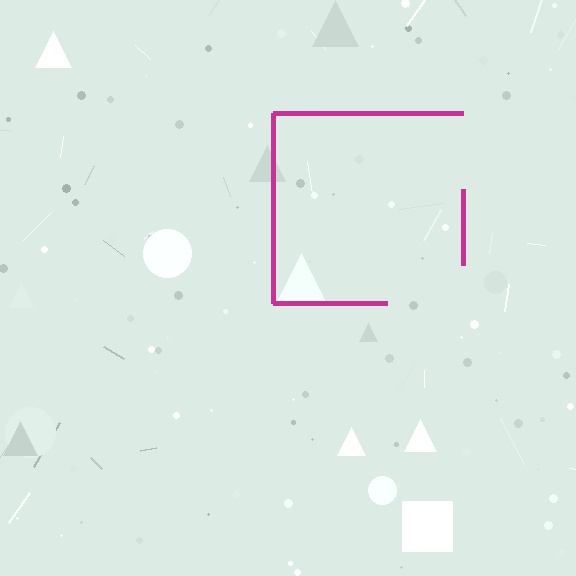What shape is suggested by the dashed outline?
The dashed outline suggests a square.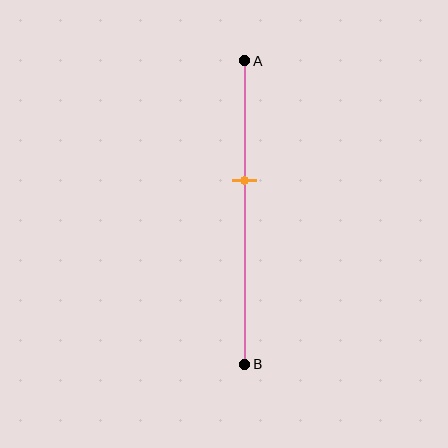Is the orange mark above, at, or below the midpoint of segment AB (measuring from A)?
The orange mark is above the midpoint of segment AB.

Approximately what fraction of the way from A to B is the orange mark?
The orange mark is approximately 40% of the way from A to B.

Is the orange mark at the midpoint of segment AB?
No, the mark is at about 40% from A, not at the 50% midpoint.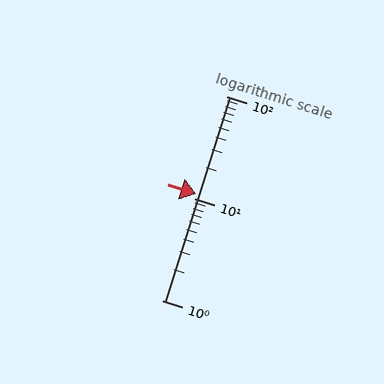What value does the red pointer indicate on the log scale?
The pointer indicates approximately 11.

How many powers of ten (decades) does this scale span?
The scale spans 2 decades, from 1 to 100.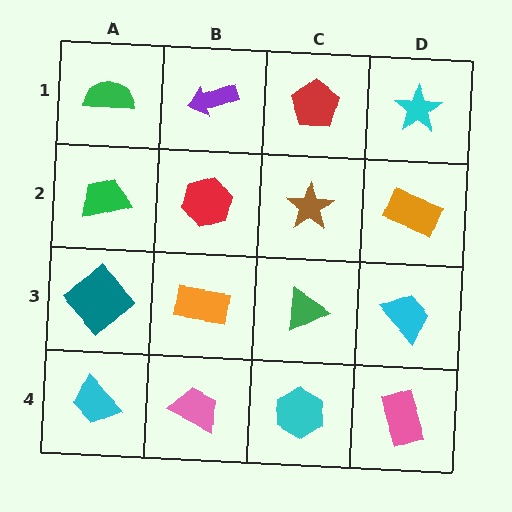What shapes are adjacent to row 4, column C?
A green triangle (row 3, column C), a pink trapezoid (row 4, column B), a pink rectangle (row 4, column D).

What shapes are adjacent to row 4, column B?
An orange rectangle (row 3, column B), a cyan trapezoid (row 4, column A), a cyan hexagon (row 4, column C).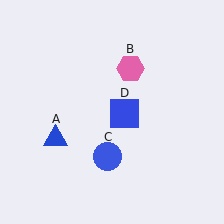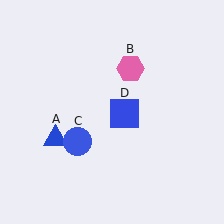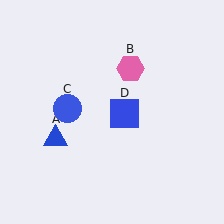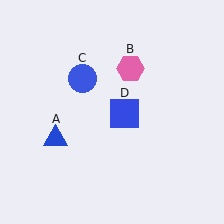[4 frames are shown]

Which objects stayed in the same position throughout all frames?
Blue triangle (object A) and pink hexagon (object B) and blue square (object D) remained stationary.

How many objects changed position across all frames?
1 object changed position: blue circle (object C).